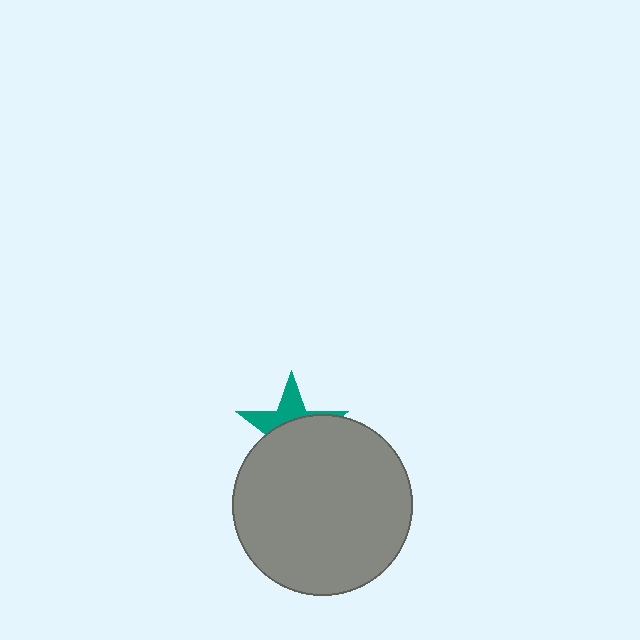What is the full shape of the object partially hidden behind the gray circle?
The partially hidden object is a teal star.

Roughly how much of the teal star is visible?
A small part of it is visible (roughly 37%).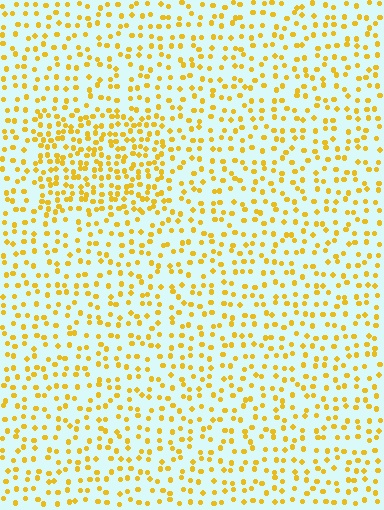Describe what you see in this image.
The image contains small yellow elements arranged at two different densities. A rectangle-shaped region is visible where the elements are more densely packed than the surrounding area.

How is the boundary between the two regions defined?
The boundary is defined by a change in element density (approximately 1.9x ratio). All elements are the same color, size, and shape.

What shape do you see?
I see a rectangle.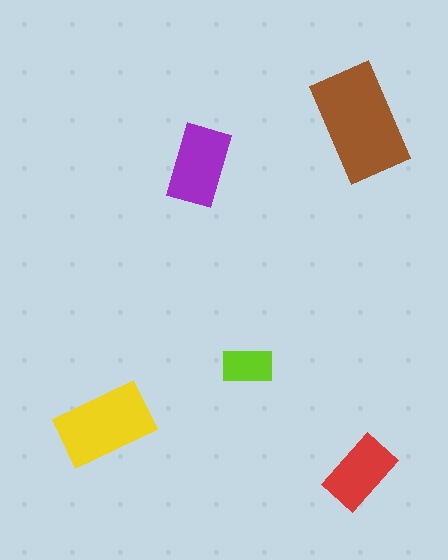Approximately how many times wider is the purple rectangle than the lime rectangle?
About 1.5 times wider.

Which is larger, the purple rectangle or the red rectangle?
The purple one.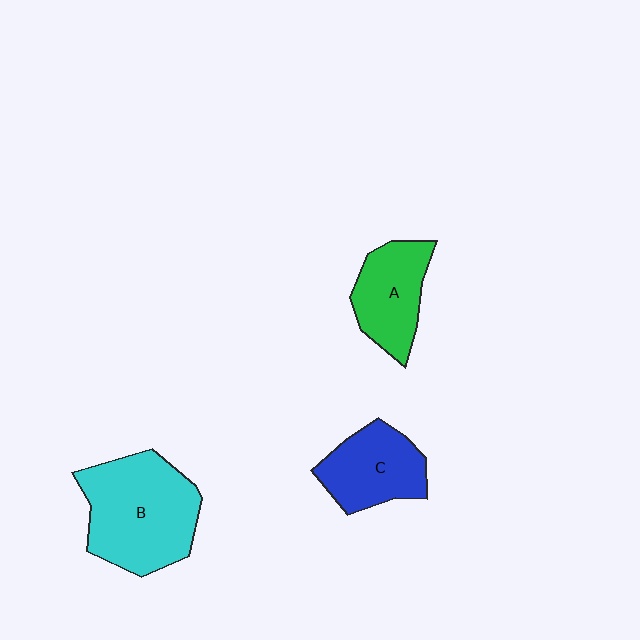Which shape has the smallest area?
Shape A (green).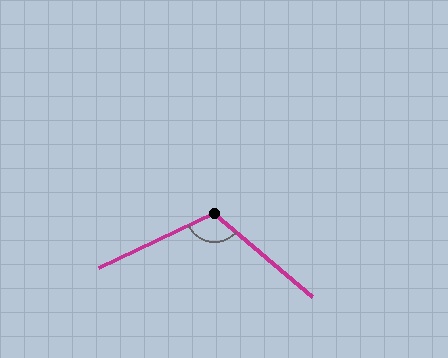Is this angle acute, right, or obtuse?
It is obtuse.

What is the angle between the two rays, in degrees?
Approximately 114 degrees.